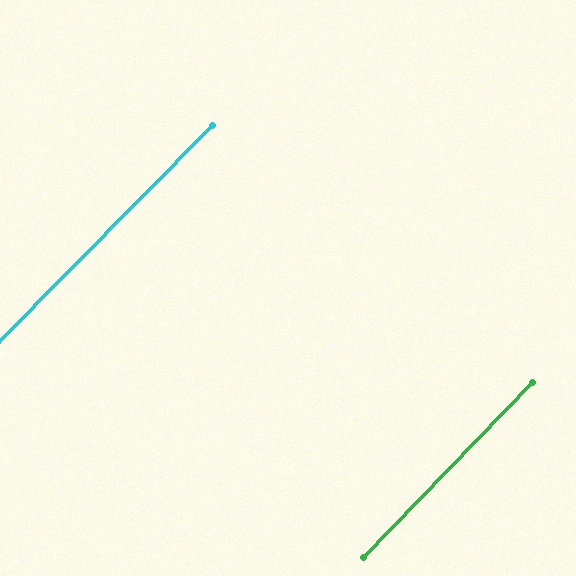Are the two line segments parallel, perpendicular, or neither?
Parallel — their directions differ by only 0.7°.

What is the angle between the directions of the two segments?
Approximately 1 degree.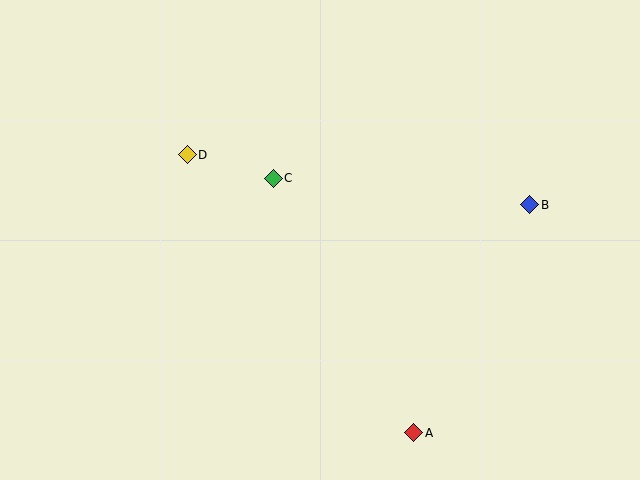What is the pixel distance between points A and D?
The distance between A and D is 358 pixels.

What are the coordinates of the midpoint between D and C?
The midpoint between D and C is at (230, 167).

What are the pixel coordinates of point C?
Point C is at (273, 178).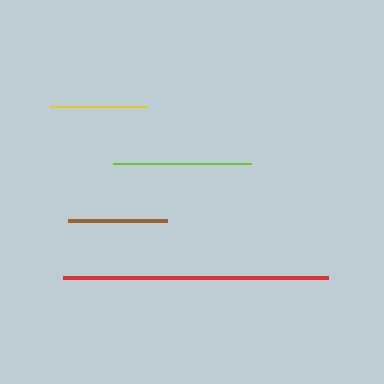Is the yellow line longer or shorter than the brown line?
The brown line is longer than the yellow line.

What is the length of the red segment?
The red segment is approximately 265 pixels long.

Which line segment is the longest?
The red line is the longest at approximately 265 pixels.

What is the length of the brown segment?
The brown segment is approximately 99 pixels long.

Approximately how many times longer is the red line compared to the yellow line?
The red line is approximately 2.7 times the length of the yellow line.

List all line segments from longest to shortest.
From longest to shortest: red, lime, brown, yellow.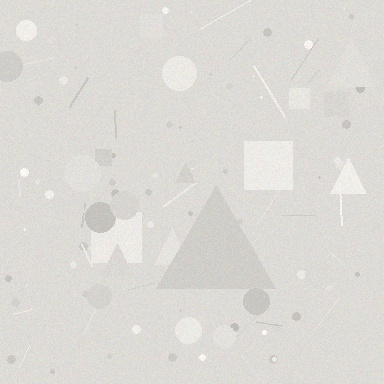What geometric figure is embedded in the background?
A triangle is embedded in the background.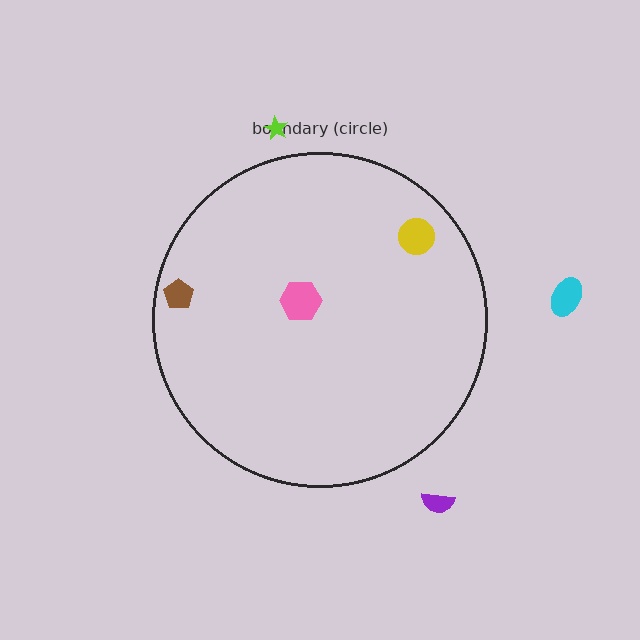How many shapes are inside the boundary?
3 inside, 3 outside.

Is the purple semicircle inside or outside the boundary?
Outside.